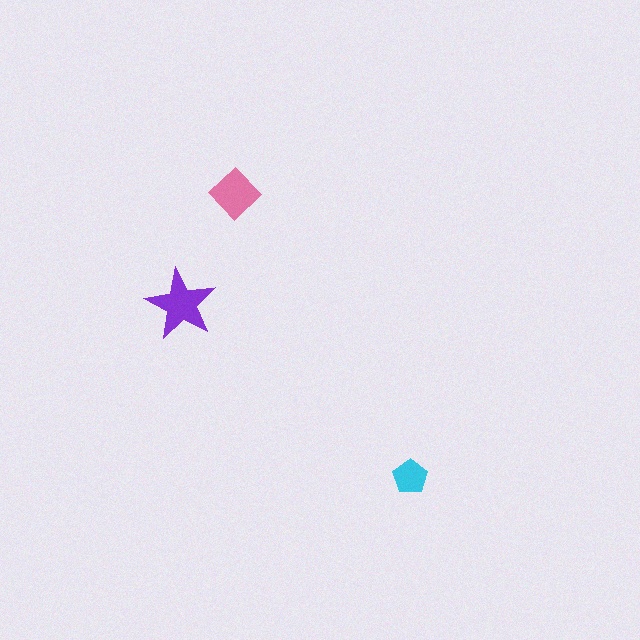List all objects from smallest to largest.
The cyan pentagon, the pink diamond, the purple star.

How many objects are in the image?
There are 3 objects in the image.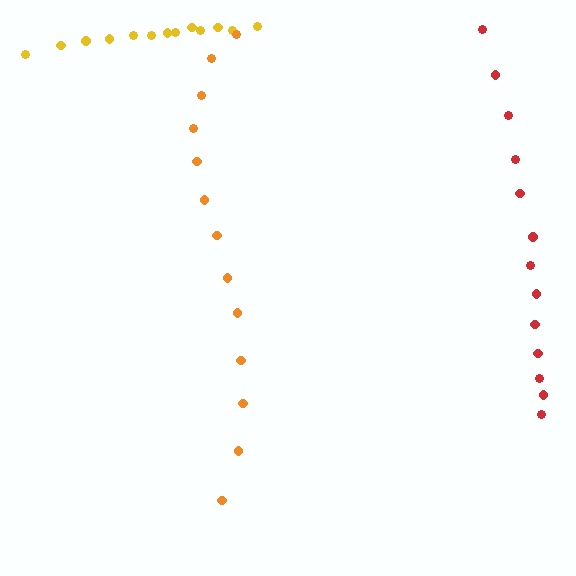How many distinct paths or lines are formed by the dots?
There are 3 distinct paths.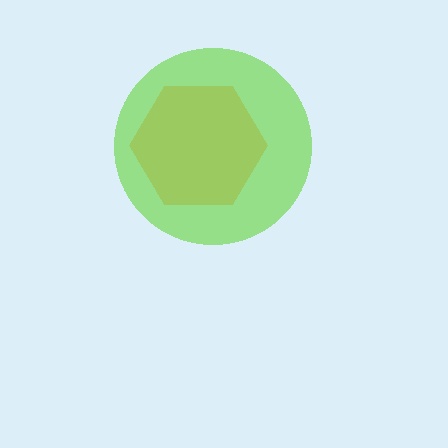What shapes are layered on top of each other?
The layered shapes are: an orange hexagon, a lime circle.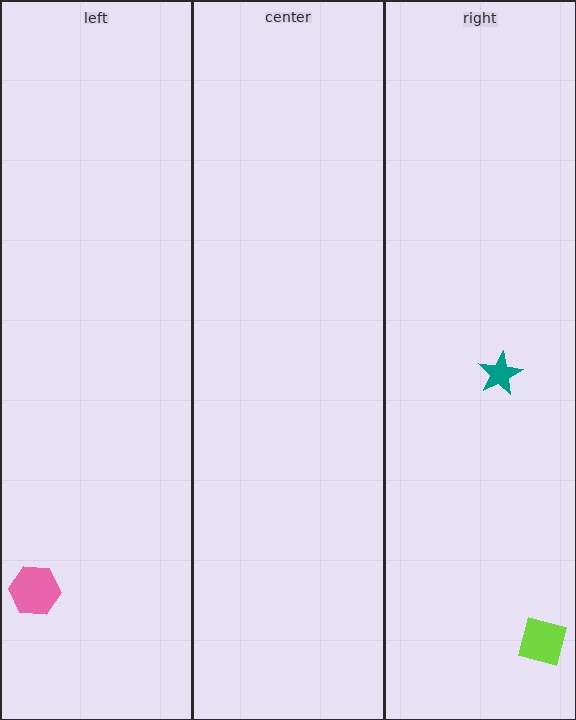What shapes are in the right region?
The teal star, the lime square.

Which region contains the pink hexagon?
The left region.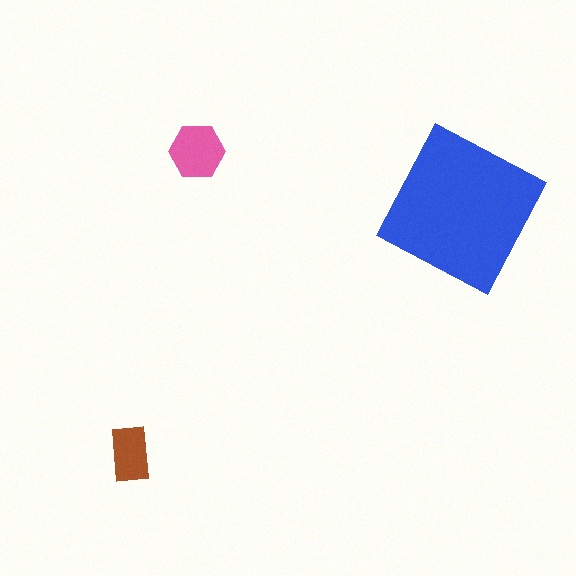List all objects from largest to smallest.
The blue square, the pink hexagon, the brown rectangle.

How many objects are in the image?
There are 3 objects in the image.